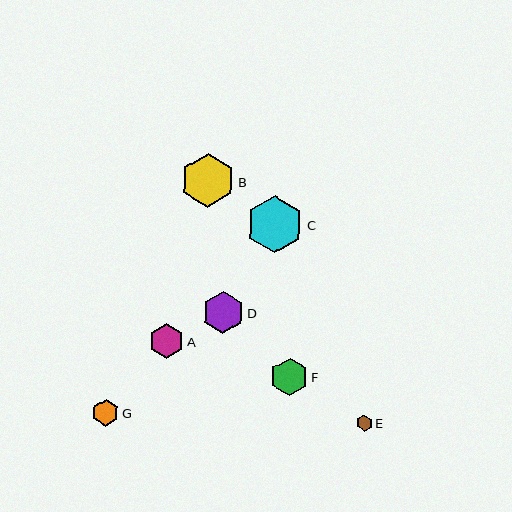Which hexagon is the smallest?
Hexagon E is the smallest with a size of approximately 16 pixels.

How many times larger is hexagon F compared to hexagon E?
Hexagon F is approximately 2.3 times the size of hexagon E.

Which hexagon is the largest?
Hexagon C is the largest with a size of approximately 57 pixels.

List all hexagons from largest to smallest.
From largest to smallest: C, B, D, F, A, G, E.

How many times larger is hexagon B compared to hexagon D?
Hexagon B is approximately 1.3 times the size of hexagon D.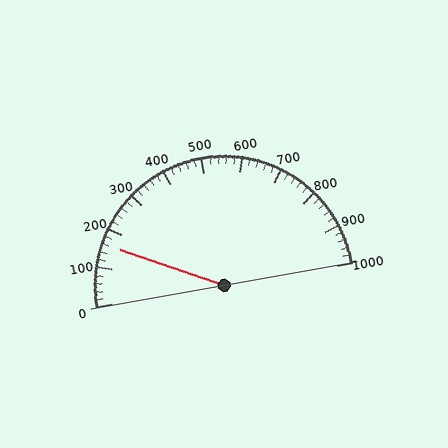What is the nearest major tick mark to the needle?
The nearest major tick mark is 200.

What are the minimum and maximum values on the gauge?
The gauge ranges from 0 to 1000.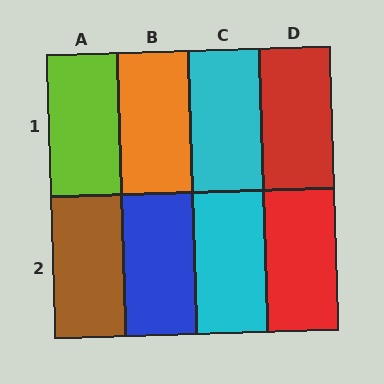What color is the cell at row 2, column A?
Brown.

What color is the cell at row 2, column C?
Cyan.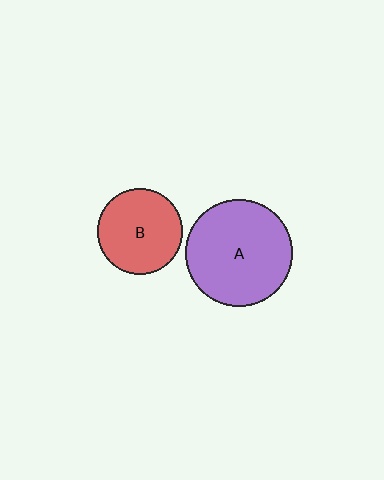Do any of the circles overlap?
No, none of the circles overlap.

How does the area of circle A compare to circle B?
Approximately 1.6 times.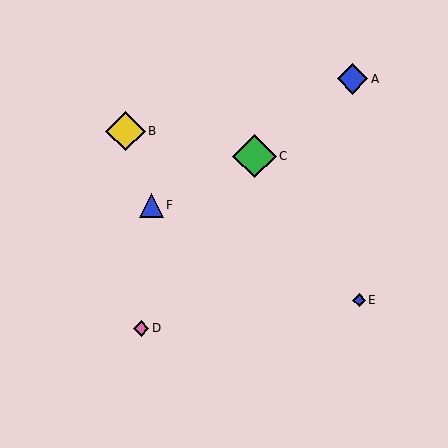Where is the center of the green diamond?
The center of the green diamond is at (255, 156).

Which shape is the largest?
The green diamond (labeled C) is the largest.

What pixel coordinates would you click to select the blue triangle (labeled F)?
Click at (152, 205) to select the blue triangle F.